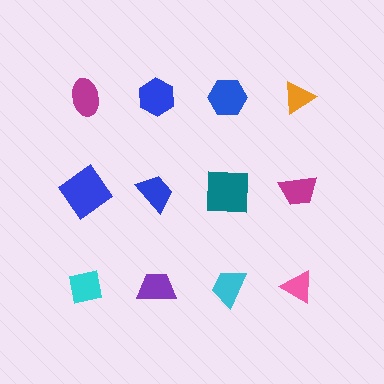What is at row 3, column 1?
A cyan square.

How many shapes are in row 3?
4 shapes.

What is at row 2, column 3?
A teal square.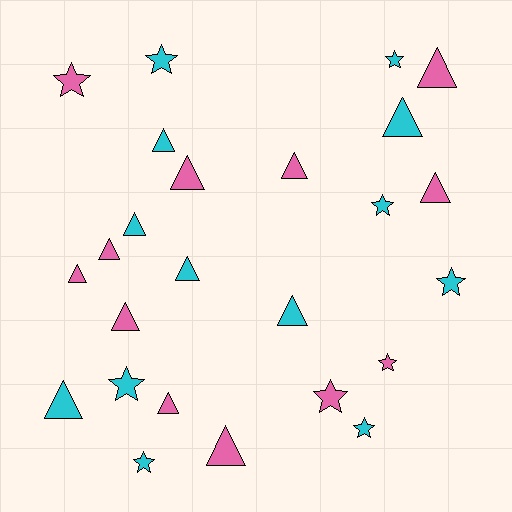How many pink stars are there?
There are 3 pink stars.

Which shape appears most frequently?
Triangle, with 15 objects.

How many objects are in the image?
There are 25 objects.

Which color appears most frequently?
Cyan, with 13 objects.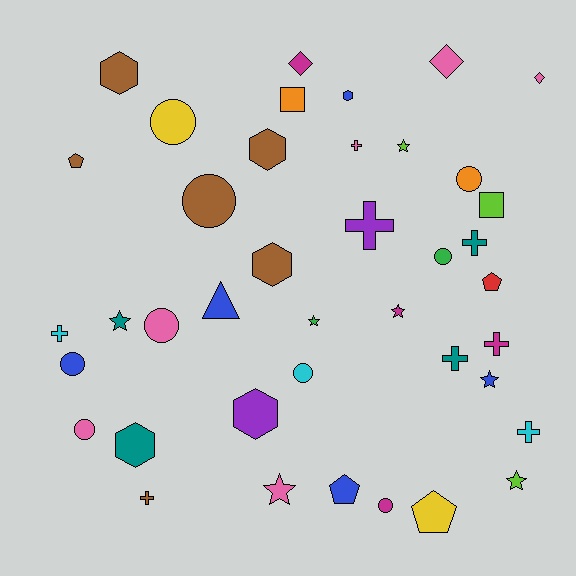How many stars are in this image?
There are 7 stars.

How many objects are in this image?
There are 40 objects.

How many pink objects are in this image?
There are 6 pink objects.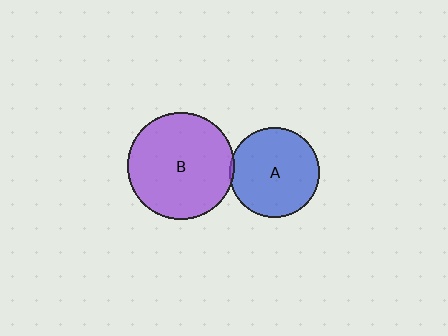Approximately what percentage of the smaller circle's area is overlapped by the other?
Approximately 5%.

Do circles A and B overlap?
Yes.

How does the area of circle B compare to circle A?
Approximately 1.4 times.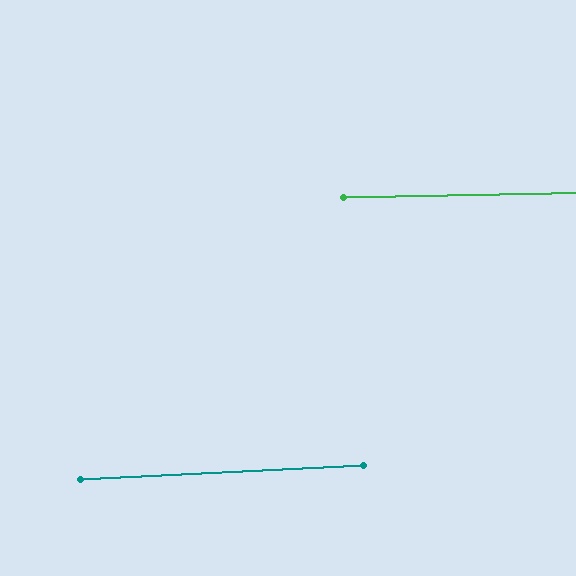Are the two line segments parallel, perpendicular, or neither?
Parallel — their directions differ by only 1.6°.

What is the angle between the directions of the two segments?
Approximately 2 degrees.